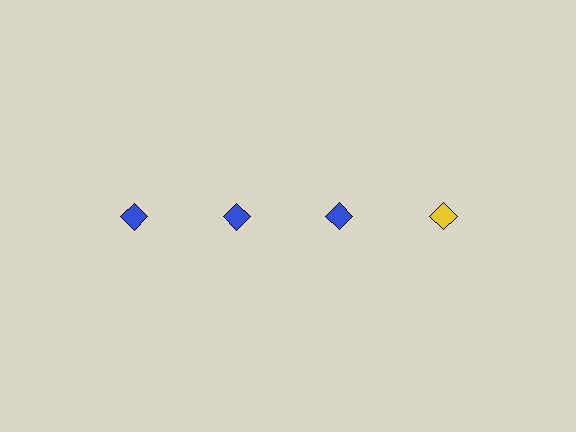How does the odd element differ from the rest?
It has a different color: yellow instead of blue.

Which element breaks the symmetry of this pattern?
The yellow diamond in the top row, second from right column breaks the symmetry. All other shapes are blue diamonds.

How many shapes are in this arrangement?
There are 4 shapes arranged in a grid pattern.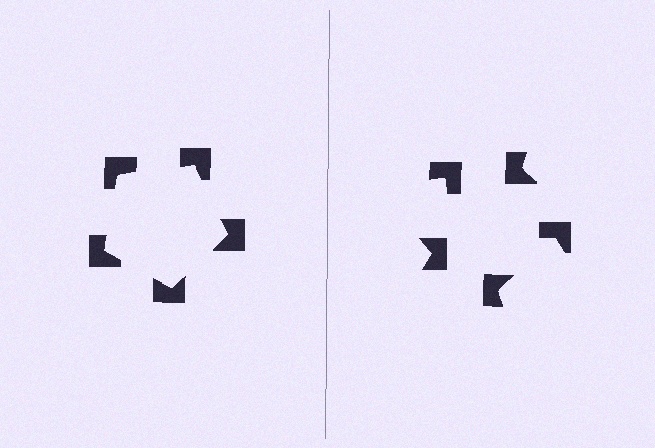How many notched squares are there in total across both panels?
10 — 5 on each side.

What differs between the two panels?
The notched squares are positioned identically on both sides; only the wedge orientations differ. On the left they align to a pentagon; on the right they are misaligned.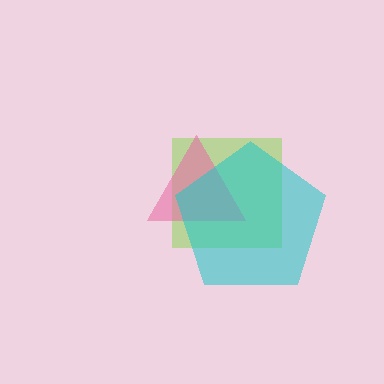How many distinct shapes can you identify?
There are 3 distinct shapes: a lime square, a pink triangle, a cyan pentagon.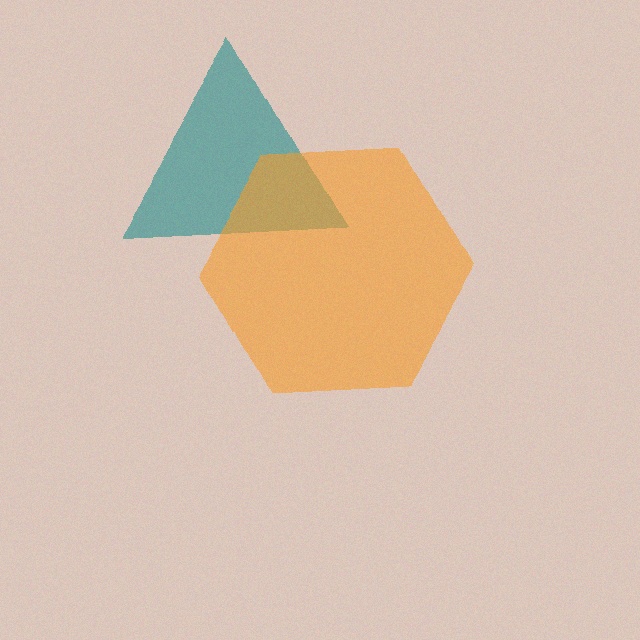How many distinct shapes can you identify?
There are 2 distinct shapes: a teal triangle, an orange hexagon.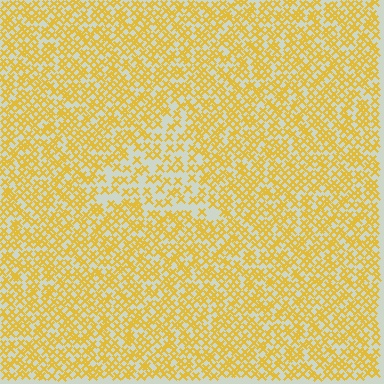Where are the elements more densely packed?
The elements are more densely packed outside the triangle boundary.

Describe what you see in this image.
The image contains small yellow elements arranged at two different densities. A triangle-shaped region is visible where the elements are less densely packed than the surrounding area.